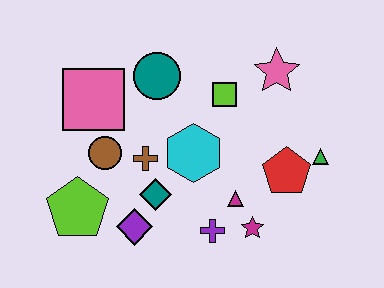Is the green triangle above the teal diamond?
Yes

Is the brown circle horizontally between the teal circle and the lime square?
No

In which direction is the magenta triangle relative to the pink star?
The magenta triangle is below the pink star.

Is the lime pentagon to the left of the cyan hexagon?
Yes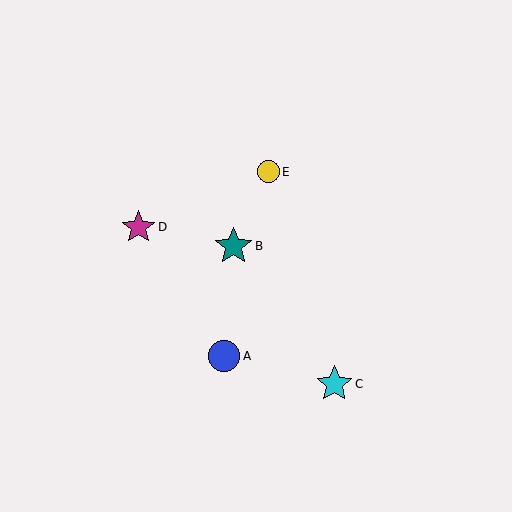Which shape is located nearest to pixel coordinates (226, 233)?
The teal star (labeled B) at (234, 246) is nearest to that location.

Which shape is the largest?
The teal star (labeled B) is the largest.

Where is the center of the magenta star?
The center of the magenta star is at (139, 227).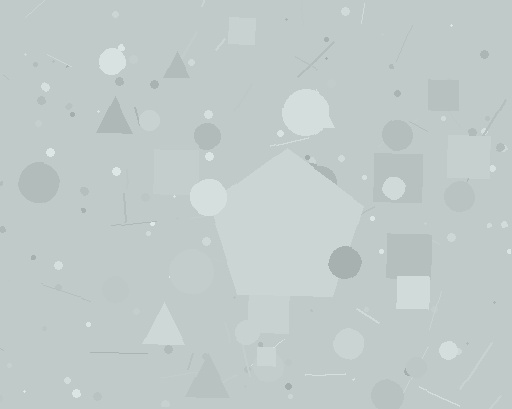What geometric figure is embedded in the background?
A pentagon is embedded in the background.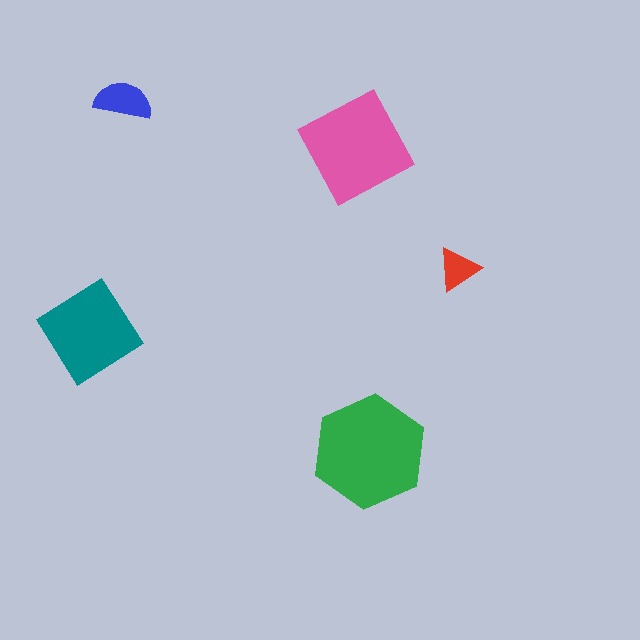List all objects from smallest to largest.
The red triangle, the blue semicircle, the teal diamond, the pink square, the green hexagon.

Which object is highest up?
The blue semicircle is topmost.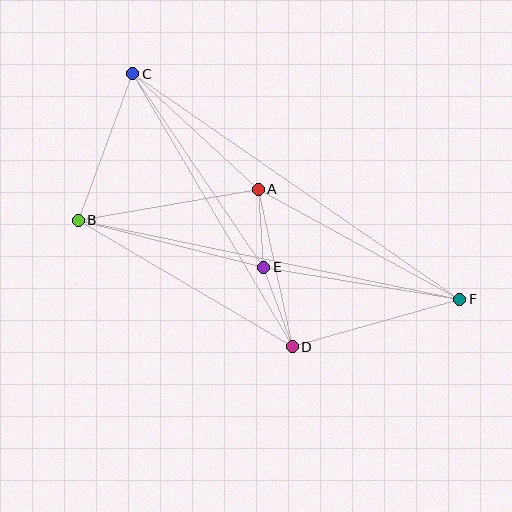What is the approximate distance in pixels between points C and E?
The distance between C and E is approximately 234 pixels.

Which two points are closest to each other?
Points A and E are closest to each other.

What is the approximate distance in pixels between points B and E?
The distance between B and E is approximately 191 pixels.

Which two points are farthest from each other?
Points C and F are farthest from each other.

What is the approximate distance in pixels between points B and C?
The distance between B and C is approximately 156 pixels.